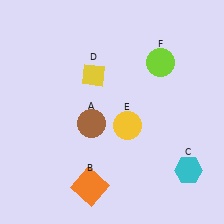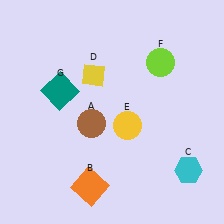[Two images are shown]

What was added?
A teal square (G) was added in Image 2.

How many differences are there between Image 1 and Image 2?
There is 1 difference between the two images.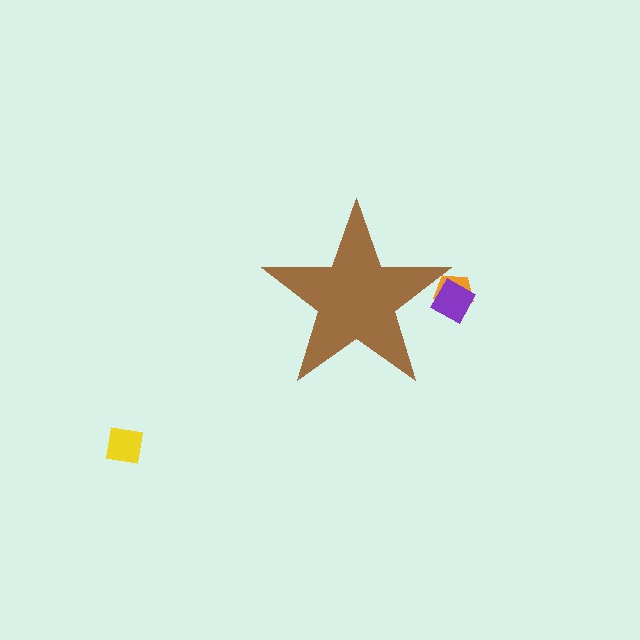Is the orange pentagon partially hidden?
Yes, the orange pentagon is partially hidden behind the brown star.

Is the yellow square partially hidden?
No, the yellow square is fully visible.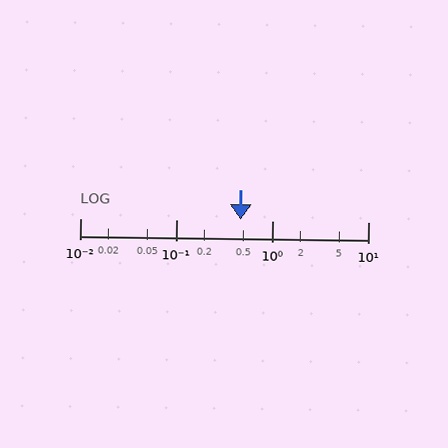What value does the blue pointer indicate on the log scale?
The pointer indicates approximately 0.47.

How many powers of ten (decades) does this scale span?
The scale spans 3 decades, from 0.01 to 10.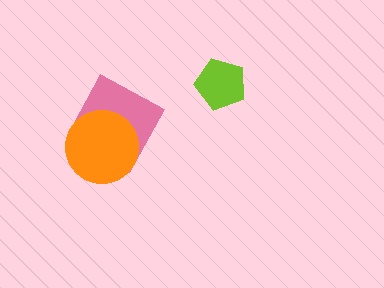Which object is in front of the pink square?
The orange circle is in front of the pink square.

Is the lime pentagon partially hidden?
No, no other shape covers it.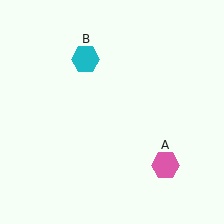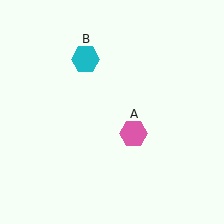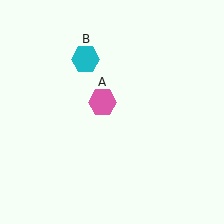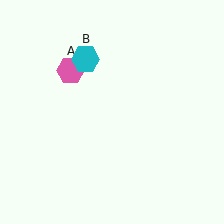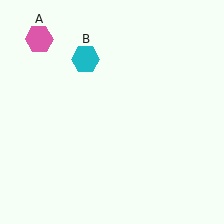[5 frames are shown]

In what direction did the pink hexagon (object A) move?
The pink hexagon (object A) moved up and to the left.